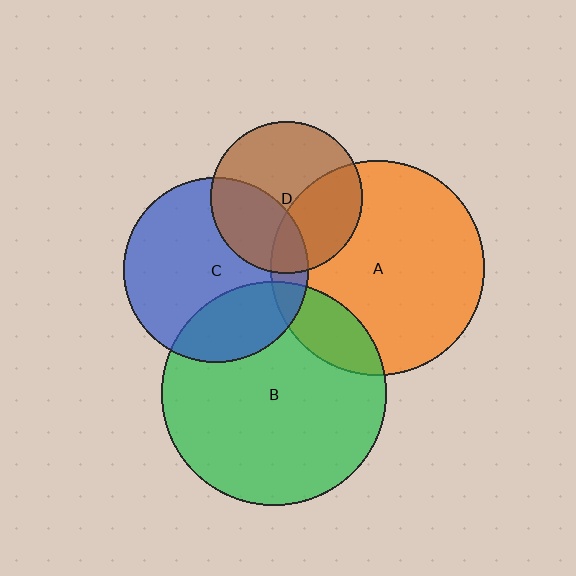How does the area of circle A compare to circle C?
Approximately 1.3 times.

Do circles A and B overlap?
Yes.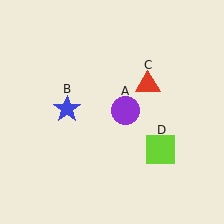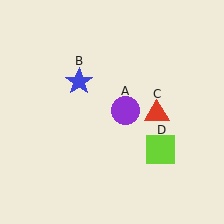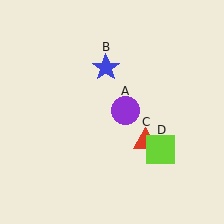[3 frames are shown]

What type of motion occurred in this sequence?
The blue star (object B), red triangle (object C) rotated clockwise around the center of the scene.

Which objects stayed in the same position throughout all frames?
Purple circle (object A) and lime square (object D) remained stationary.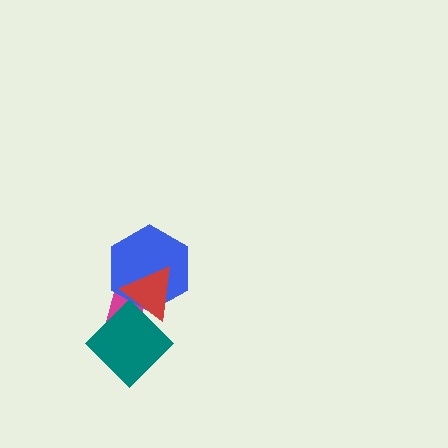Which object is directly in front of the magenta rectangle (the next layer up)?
The teal diamond is directly in front of the magenta rectangle.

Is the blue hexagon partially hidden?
Yes, it is partially covered by another shape.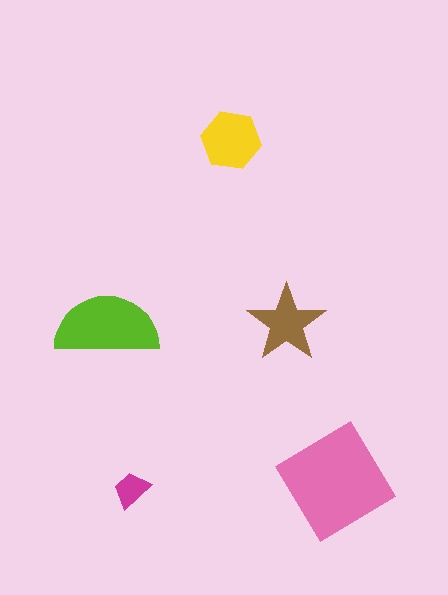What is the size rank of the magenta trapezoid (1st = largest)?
5th.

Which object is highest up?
The yellow hexagon is topmost.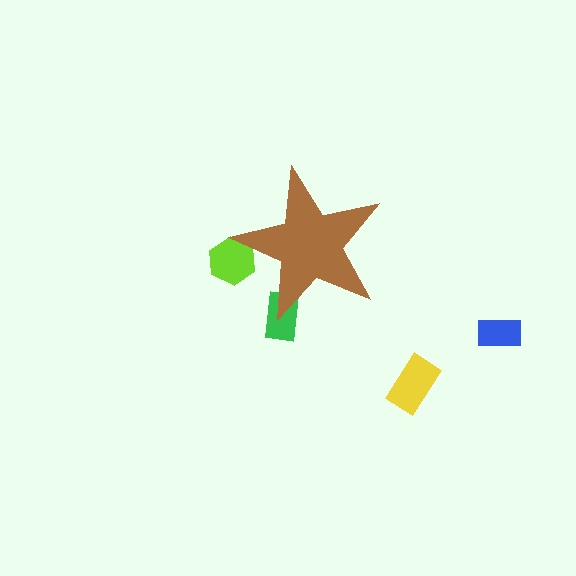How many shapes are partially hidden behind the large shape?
2 shapes are partially hidden.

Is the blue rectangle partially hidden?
No, the blue rectangle is fully visible.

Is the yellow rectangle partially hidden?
No, the yellow rectangle is fully visible.